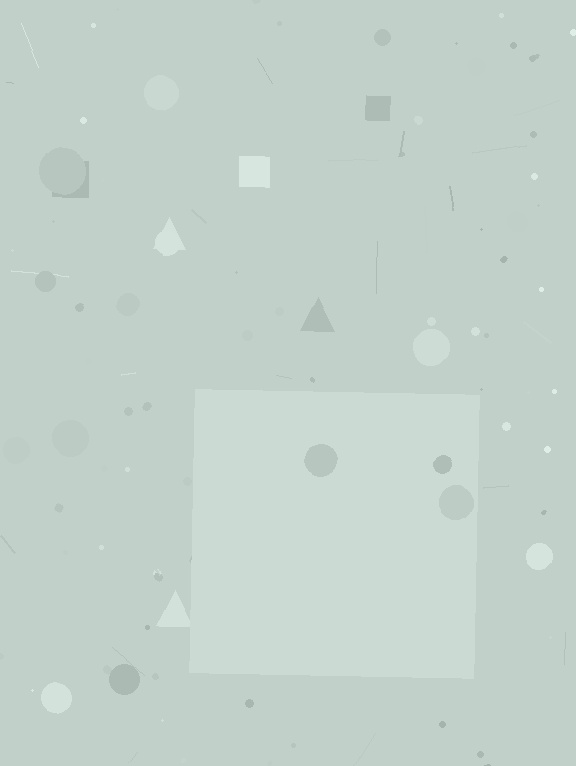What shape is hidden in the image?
A square is hidden in the image.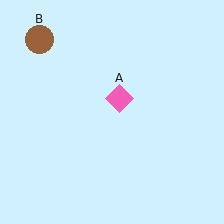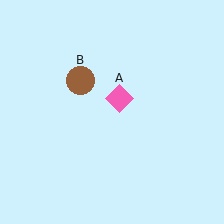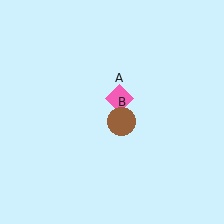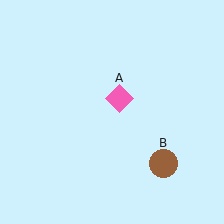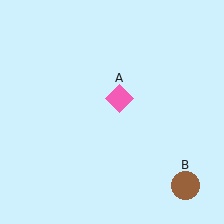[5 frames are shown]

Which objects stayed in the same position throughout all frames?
Pink diamond (object A) remained stationary.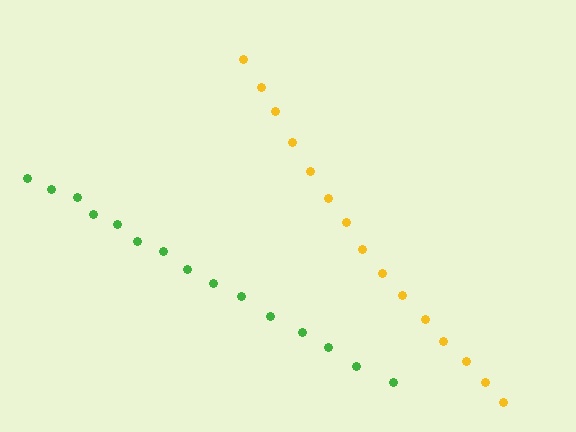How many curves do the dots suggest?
There are 2 distinct paths.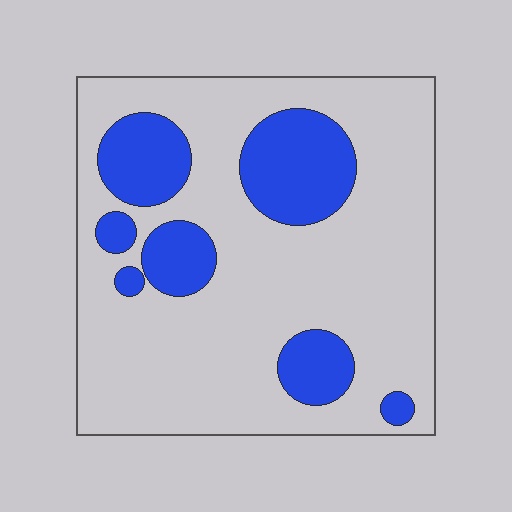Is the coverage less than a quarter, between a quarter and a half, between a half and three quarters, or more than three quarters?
Less than a quarter.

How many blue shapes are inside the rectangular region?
7.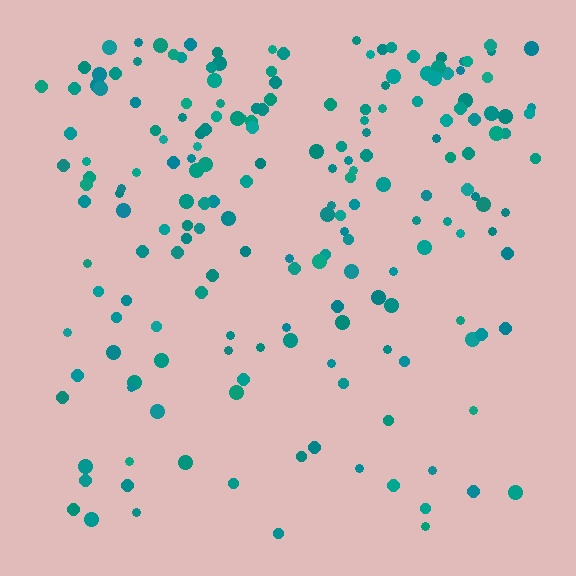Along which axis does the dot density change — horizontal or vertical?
Vertical.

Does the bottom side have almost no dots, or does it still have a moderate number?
Still a moderate number, just noticeably fewer than the top.